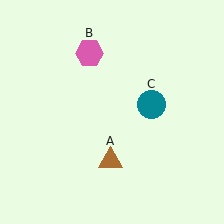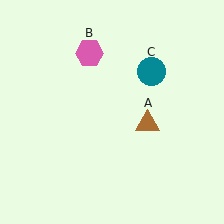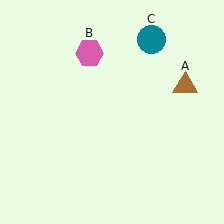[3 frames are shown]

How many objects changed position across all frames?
2 objects changed position: brown triangle (object A), teal circle (object C).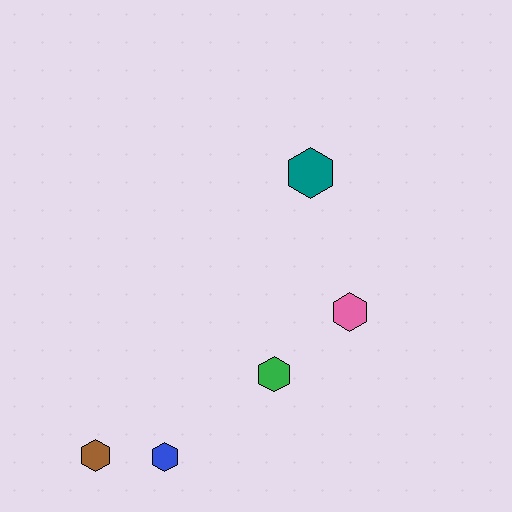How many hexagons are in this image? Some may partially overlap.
There are 5 hexagons.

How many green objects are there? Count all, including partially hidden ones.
There is 1 green object.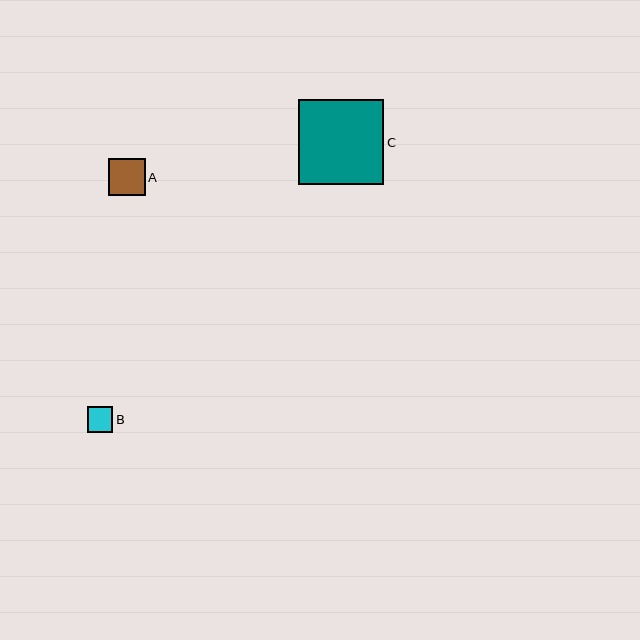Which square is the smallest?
Square B is the smallest with a size of approximately 25 pixels.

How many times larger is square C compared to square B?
Square C is approximately 3.3 times the size of square B.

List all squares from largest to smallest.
From largest to smallest: C, A, B.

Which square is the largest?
Square C is the largest with a size of approximately 85 pixels.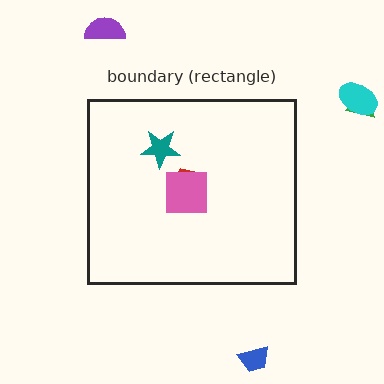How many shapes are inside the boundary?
3 inside, 4 outside.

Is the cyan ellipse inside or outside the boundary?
Outside.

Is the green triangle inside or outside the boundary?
Outside.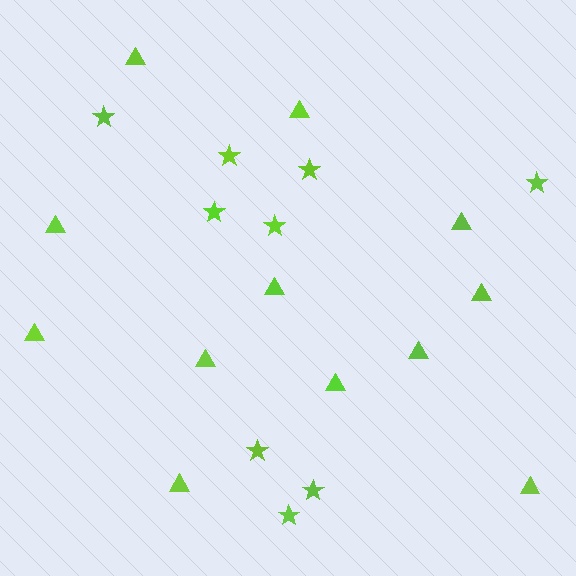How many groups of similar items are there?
There are 2 groups: one group of stars (9) and one group of triangles (12).